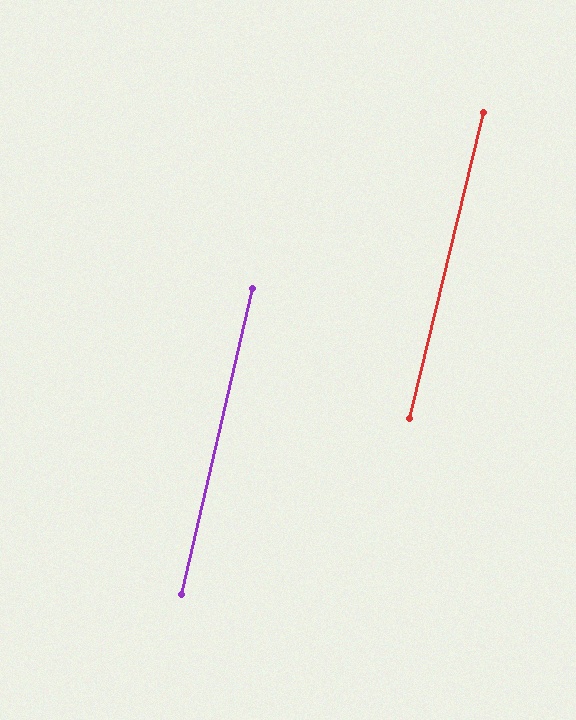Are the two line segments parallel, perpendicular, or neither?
Parallel — their directions differ by only 0.6°.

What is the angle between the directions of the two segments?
Approximately 1 degree.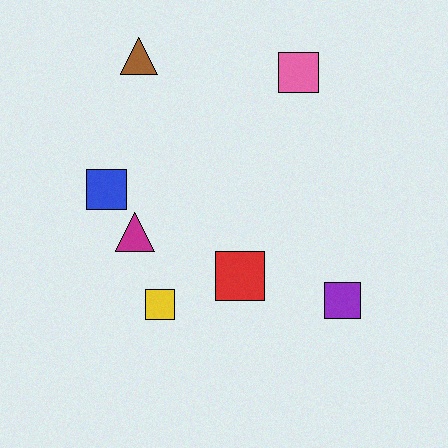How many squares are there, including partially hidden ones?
There are 5 squares.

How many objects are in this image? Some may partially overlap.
There are 7 objects.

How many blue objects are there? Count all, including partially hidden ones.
There is 1 blue object.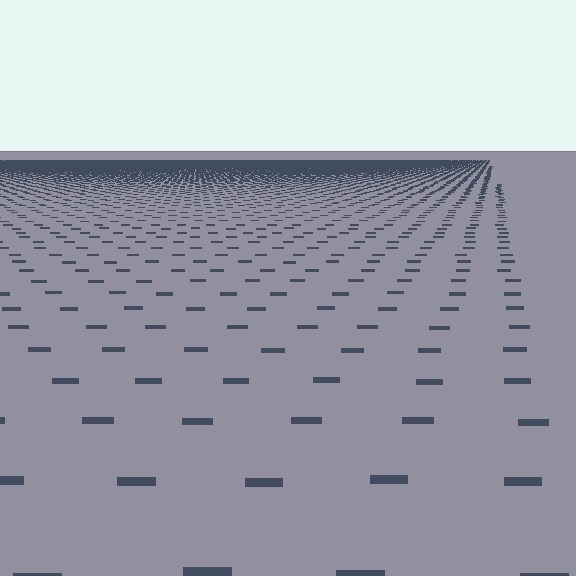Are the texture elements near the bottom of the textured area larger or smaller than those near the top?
Larger. Near the bottom, elements are closer to the viewer and appear at a bigger on-screen size.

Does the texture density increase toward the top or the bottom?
Density increases toward the top.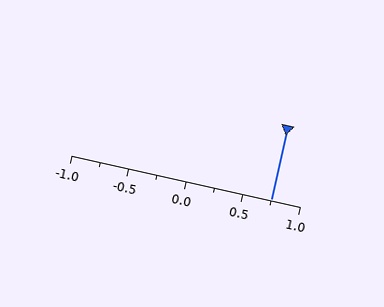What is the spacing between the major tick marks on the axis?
The major ticks are spaced 0.5 apart.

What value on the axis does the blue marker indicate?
The marker indicates approximately 0.75.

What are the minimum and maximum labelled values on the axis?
The axis runs from -1.0 to 1.0.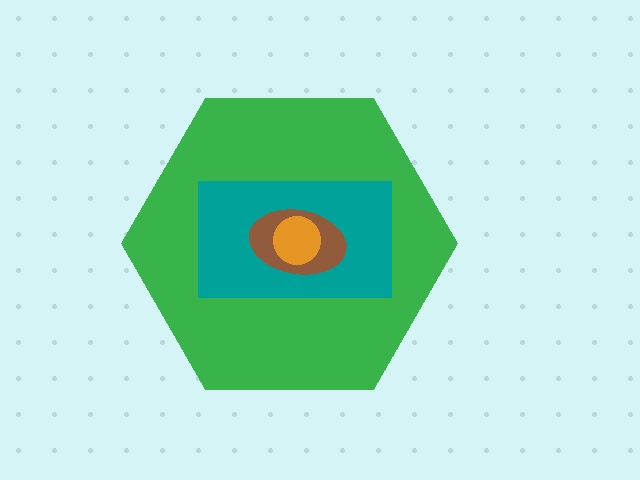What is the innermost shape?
The orange circle.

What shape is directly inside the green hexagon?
The teal rectangle.